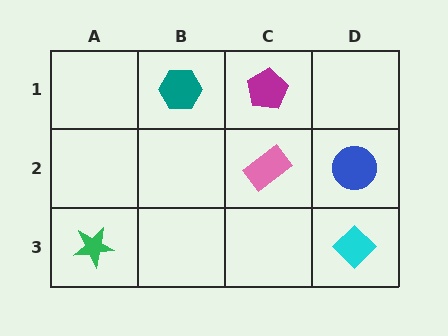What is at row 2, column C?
A pink rectangle.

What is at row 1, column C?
A magenta pentagon.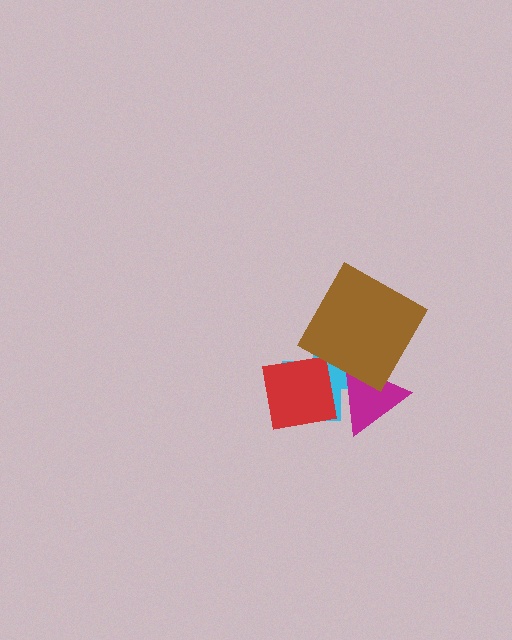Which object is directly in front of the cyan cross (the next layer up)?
The magenta triangle is directly in front of the cyan cross.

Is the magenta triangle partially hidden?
Yes, it is partially covered by another shape.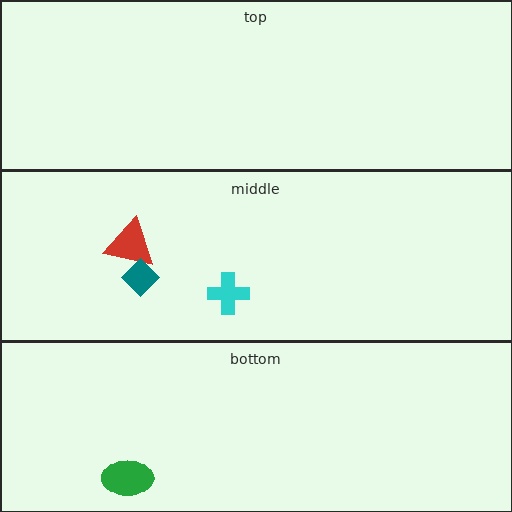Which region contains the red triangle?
The middle region.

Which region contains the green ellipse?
The bottom region.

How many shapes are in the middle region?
3.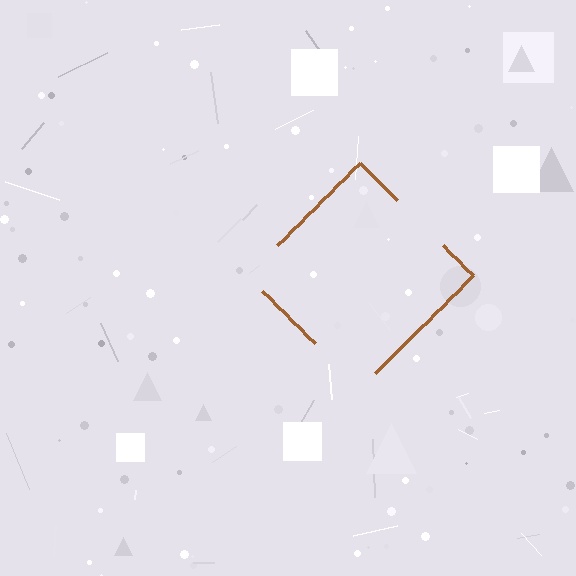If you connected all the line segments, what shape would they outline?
They would outline a diamond.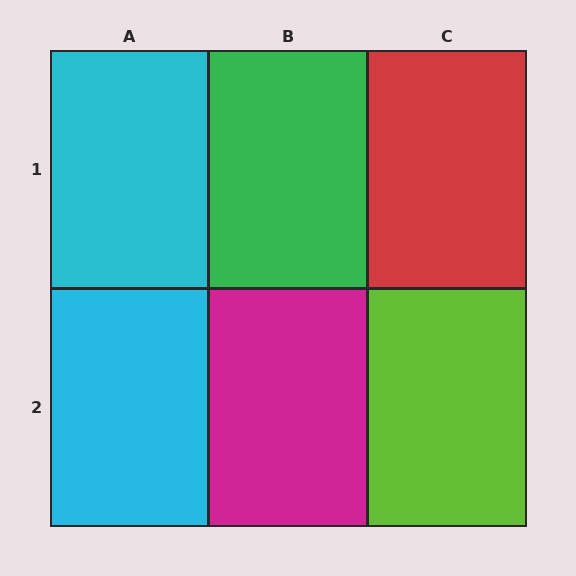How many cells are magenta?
1 cell is magenta.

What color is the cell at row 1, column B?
Green.